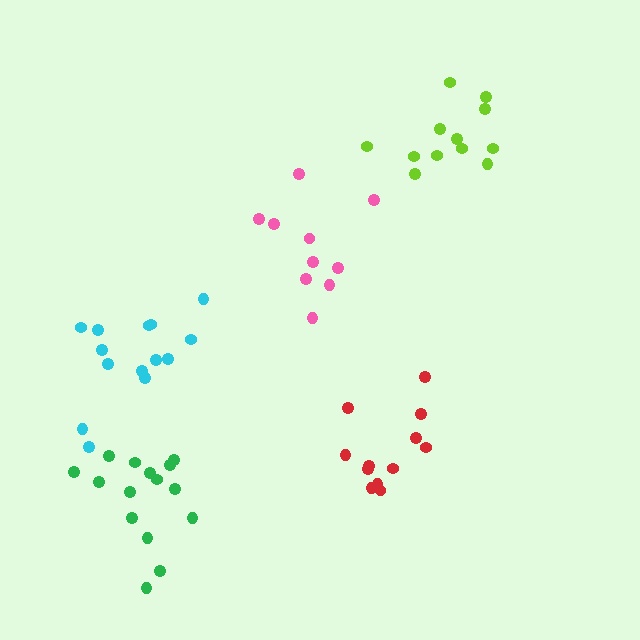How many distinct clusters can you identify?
There are 5 distinct clusters.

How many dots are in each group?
Group 1: 15 dots, Group 2: 14 dots, Group 3: 12 dots, Group 4: 10 dots, Group 5: 12 dots (63 total).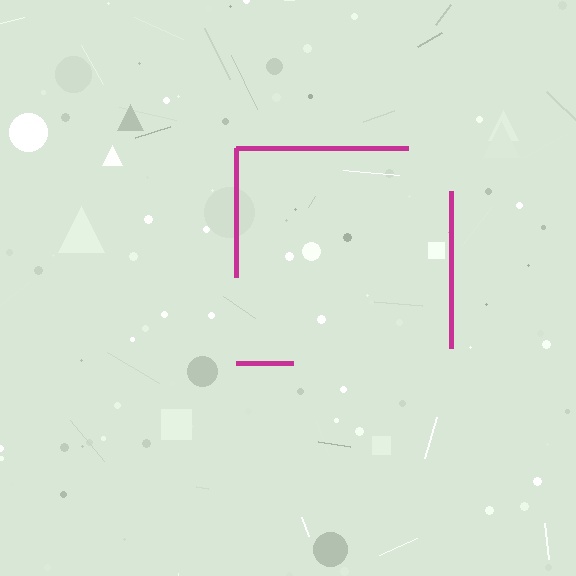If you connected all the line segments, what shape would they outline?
They would outline a square.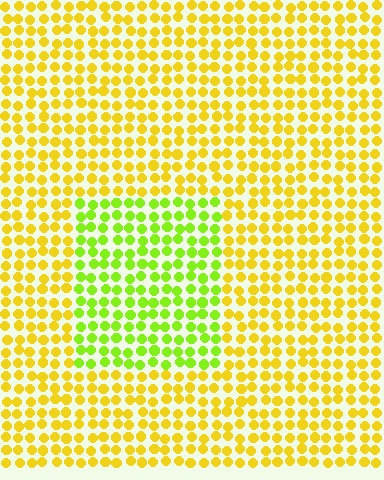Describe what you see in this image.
The image is filled with small yellow elements in a uniform arrangement. A rectangle-shaped region is visible where the elements are tinted to a slightly different hue, forming a subtle color boundary.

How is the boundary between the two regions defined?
The boundary is defined purely by a slight shift in hue (about 39 degrees). Spacing, size, and orientation are identical on both sides.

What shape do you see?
I see a rectangle.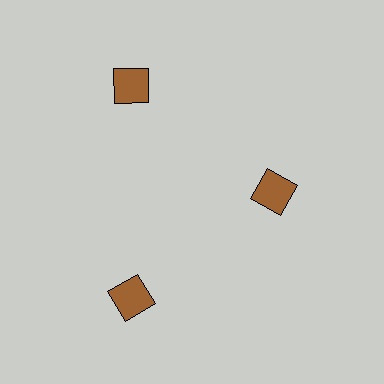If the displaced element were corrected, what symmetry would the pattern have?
It would have 3-fold rotational symmetry — the pattern would map onto itself every 120 degrees.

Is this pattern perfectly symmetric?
No. The 3 brown squares are arranged in a ring, but one element near the 3 o'clock position is pulled inward toward the center, breaking the 3-fold rotational symmetry.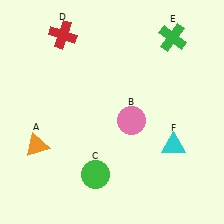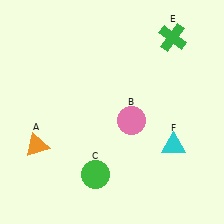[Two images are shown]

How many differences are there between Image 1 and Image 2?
There is 1 difference between the two images.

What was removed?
The red cross (D) was removed in Image 2.